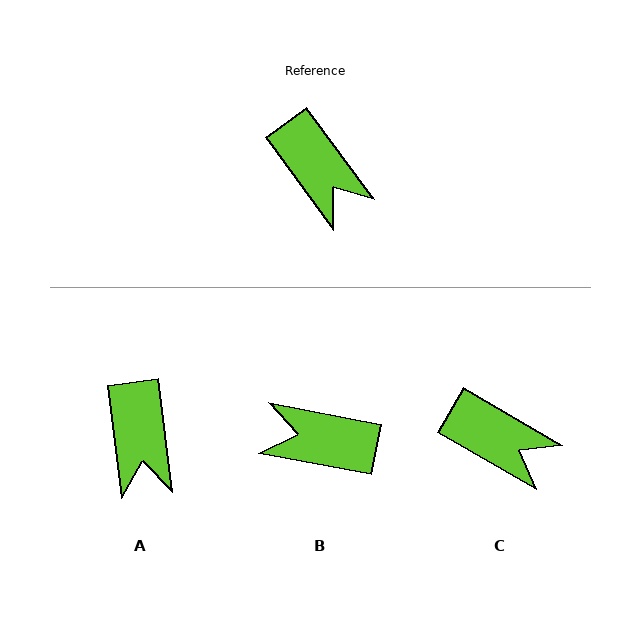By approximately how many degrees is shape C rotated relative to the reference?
Approximately 24 degrees counter-clockwise.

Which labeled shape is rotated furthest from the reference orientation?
B, about 137 degrees away.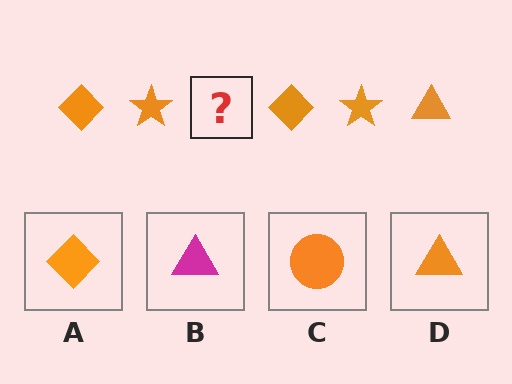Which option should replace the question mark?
Option D.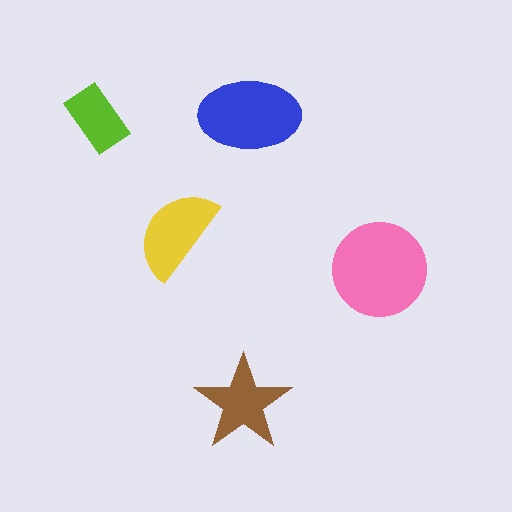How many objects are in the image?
There are 5 objects in the image.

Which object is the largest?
The pink circle.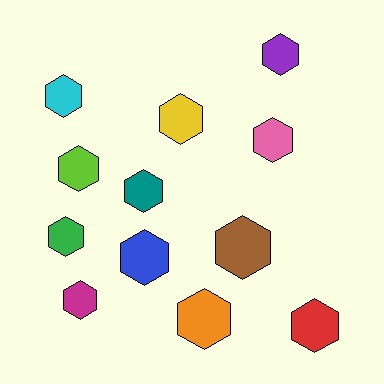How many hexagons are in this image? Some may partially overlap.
There are 12 hexagons.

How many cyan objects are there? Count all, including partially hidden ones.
There is 1 cyan object.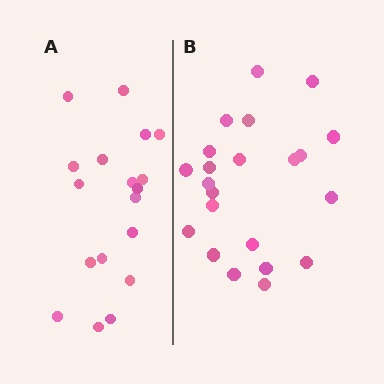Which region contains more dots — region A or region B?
Region B (the right region) has more dots.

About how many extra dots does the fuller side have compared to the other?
Region B has about 4 more dots than region A.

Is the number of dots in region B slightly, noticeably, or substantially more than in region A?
Region B has only slightly more — the two regions are fairly close. The ratio is roughly 1.2 to 1.